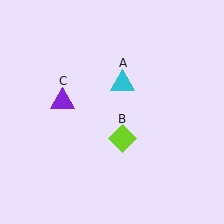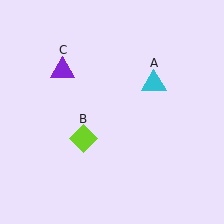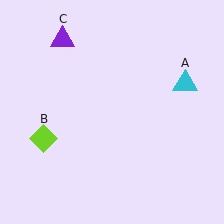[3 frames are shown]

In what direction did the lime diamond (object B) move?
The lime diamond (object B) moved left.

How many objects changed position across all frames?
3 objects changed position: cyan triangle (object A), lime diamond (object B), purple triangle (object C).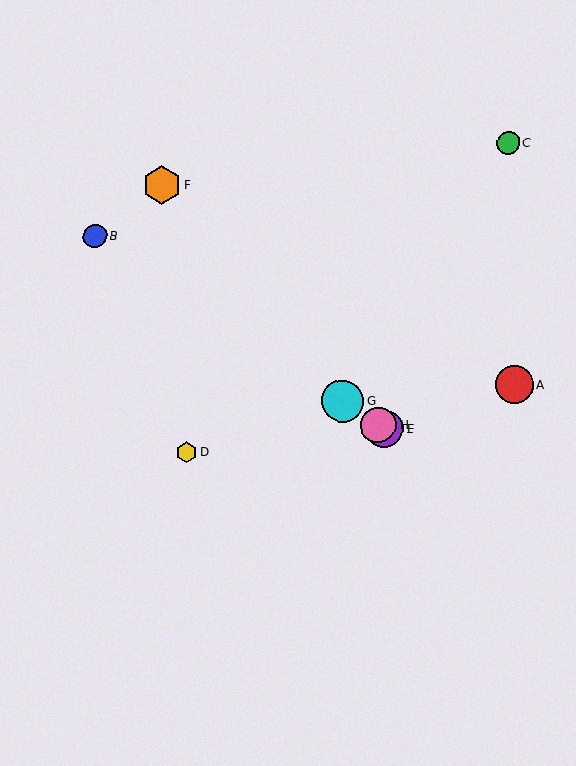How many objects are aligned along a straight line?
4 objects (B, E, G, H) are aligned along a straight line.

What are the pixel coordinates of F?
Object F is at (162, 185).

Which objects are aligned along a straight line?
Objects B, E, G, H are aligned along a straight line.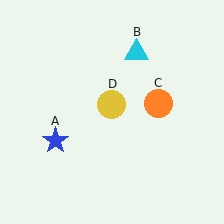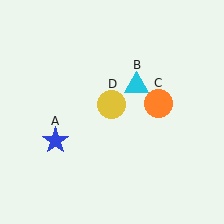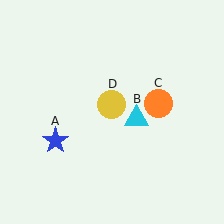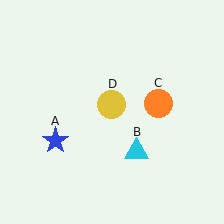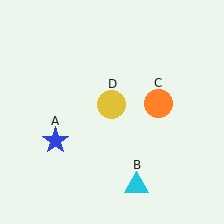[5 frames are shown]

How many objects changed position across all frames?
1 object changed position: cyan triangle (object B).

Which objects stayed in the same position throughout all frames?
Blue star (object A) and orange circle (object C) and yellow circle (object D) remained stationary.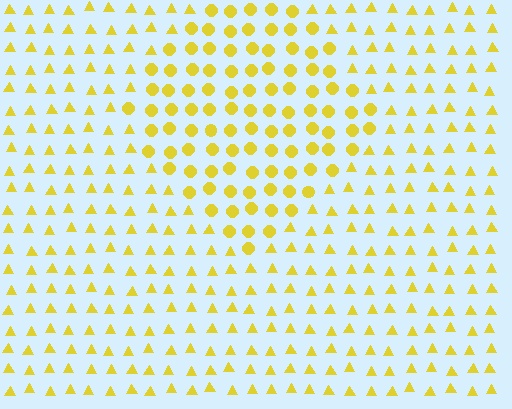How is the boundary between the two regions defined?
The boundary is defined by a change in element shape: circles inside vs. triangles outside. All elements share the same color and spacing.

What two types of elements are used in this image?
The image uses circles inside the diamond region and triangles outside it.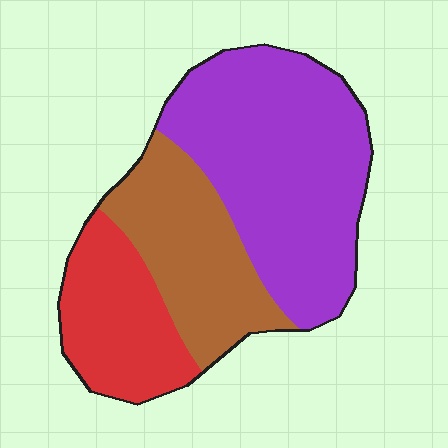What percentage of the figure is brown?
Brown takes up about one quarter (1/4) of the figure.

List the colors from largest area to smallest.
From largest to smallest: purple, brown, red.